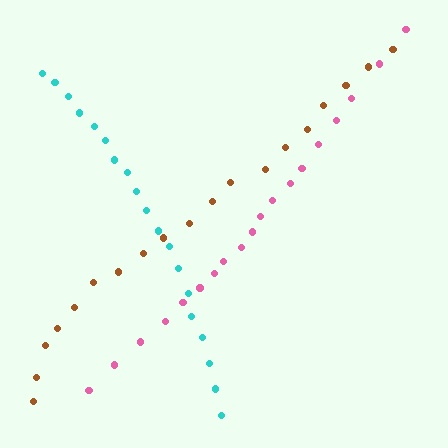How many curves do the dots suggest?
There are 3 distinct paths.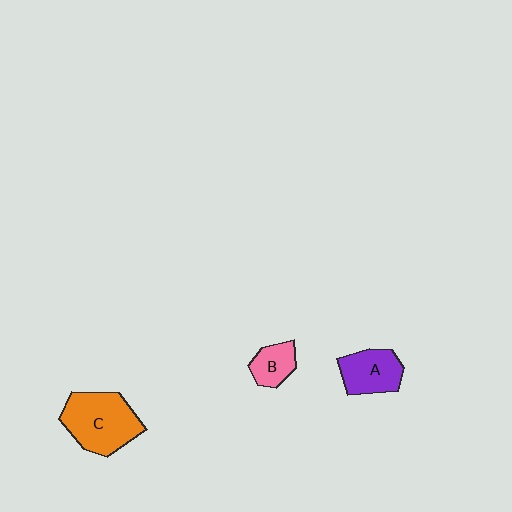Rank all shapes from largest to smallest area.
From largest to smallest: C (orange), A (purple), B (pink).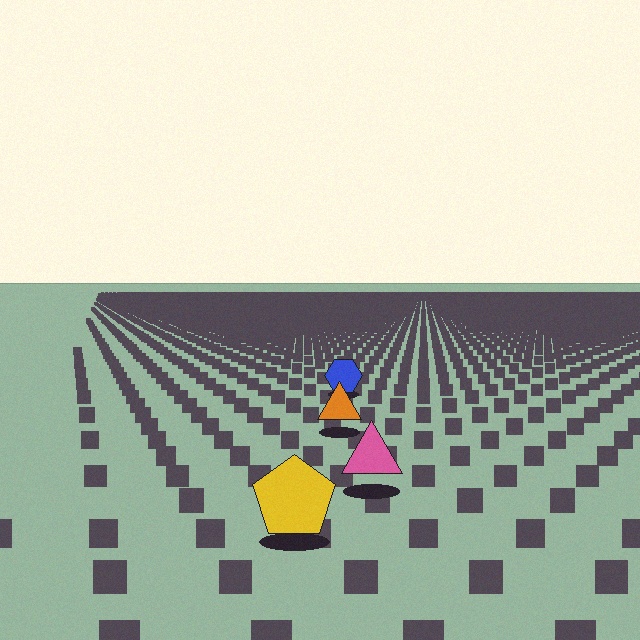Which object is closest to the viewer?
The yellow pentagon is closest. The texture marks near it are larger and more spread out.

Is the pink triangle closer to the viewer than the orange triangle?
Yes. The pink triangle is closer — you can tell from the texture gradient: the ground texture is coarser near it.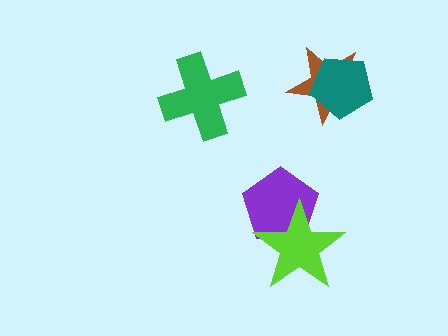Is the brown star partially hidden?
Yes, it is partially covered by another shape.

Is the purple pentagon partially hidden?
Yes, it is partially covered by another shape.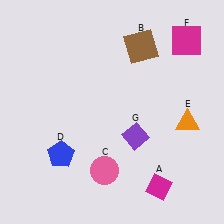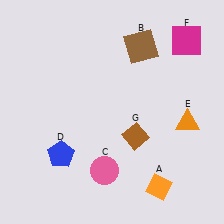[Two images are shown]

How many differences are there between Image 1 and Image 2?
There are 2 differences between the two images.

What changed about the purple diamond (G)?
In Image 1, G is purple. In Image 2, it changed to brown.